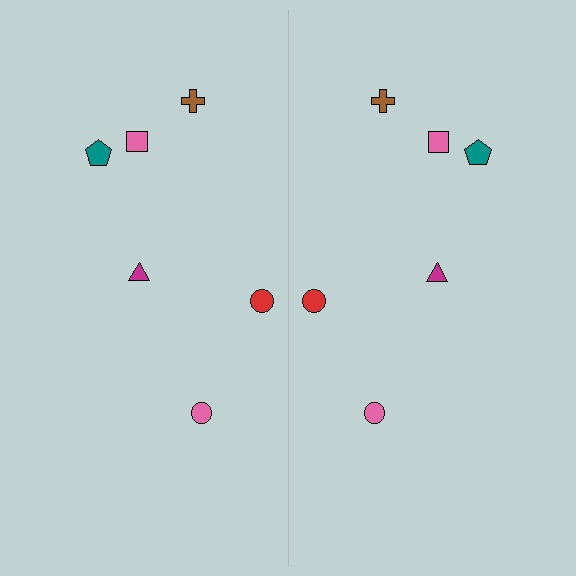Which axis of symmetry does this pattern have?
The pattern has a vertical axis of symmetry running through the center of the image.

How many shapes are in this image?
There are 12 shapes in this image.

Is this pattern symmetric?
Yes, this pattern has bilateral (reflection) symmetry.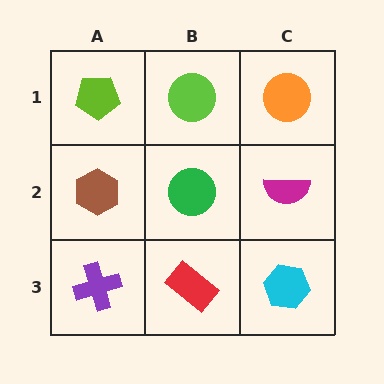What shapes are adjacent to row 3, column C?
A magenta semicircle (row 2, column C), a red rectangle (row 3, column B).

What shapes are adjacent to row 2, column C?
An orange circle (row 1, column C), a cyan hexagon (row 3, column C), a green circle (row 2, column B).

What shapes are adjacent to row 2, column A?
A lime pentagon (row 1, column A), a purple cross (row 3, column A), a green circle (row 2, column B).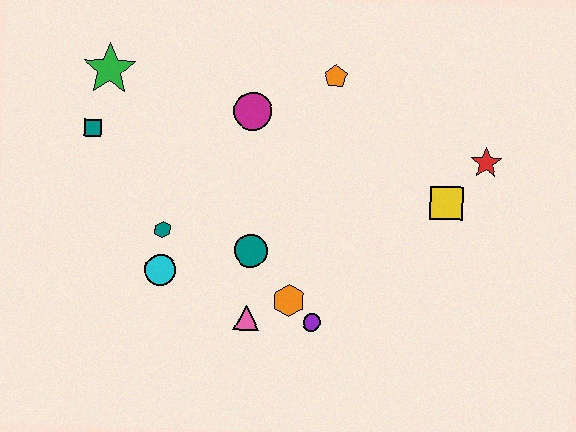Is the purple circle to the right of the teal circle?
Yes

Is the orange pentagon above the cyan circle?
Yes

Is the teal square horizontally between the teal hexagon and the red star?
No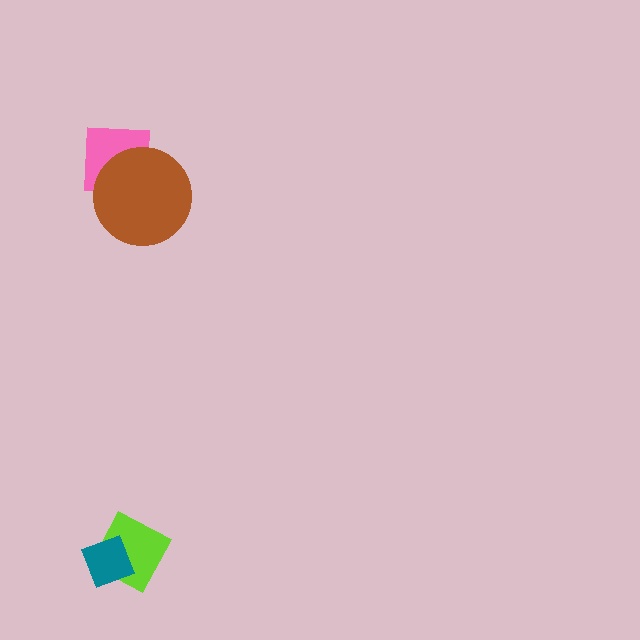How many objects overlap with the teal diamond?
1 object overlaps with the teal diamond.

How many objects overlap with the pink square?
1 object overlaps with the pink square.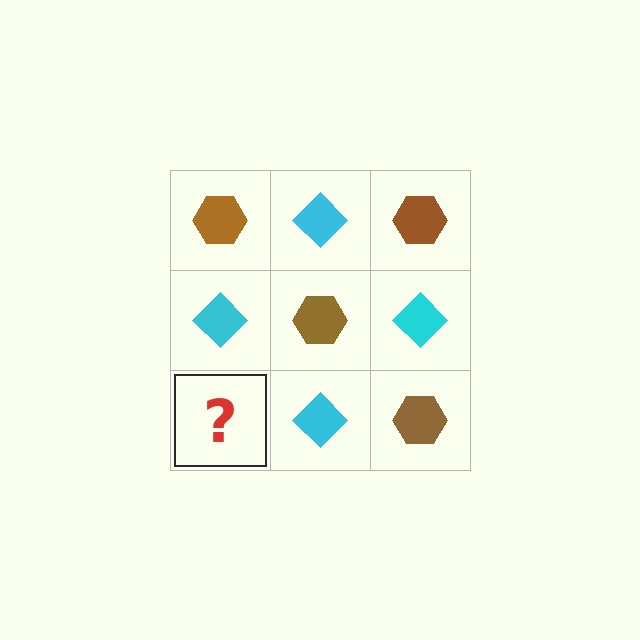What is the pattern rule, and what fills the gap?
The rule is that it alternates brown hexagon and cyan diamond in a checkerboard pattern. The gap should be filled with a brown hexagon.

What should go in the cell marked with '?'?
The missing cell should contain a brown hexagon.